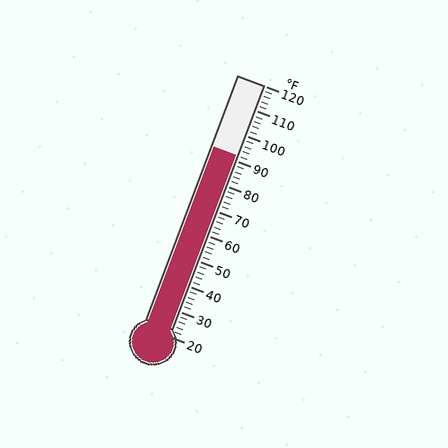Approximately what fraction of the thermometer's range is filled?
The thermometer is filled to approximately 70% of its range.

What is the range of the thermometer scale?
The thermometer scale ranges from 20°F to 120°F.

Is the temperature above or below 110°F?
The temperature is below 110°F.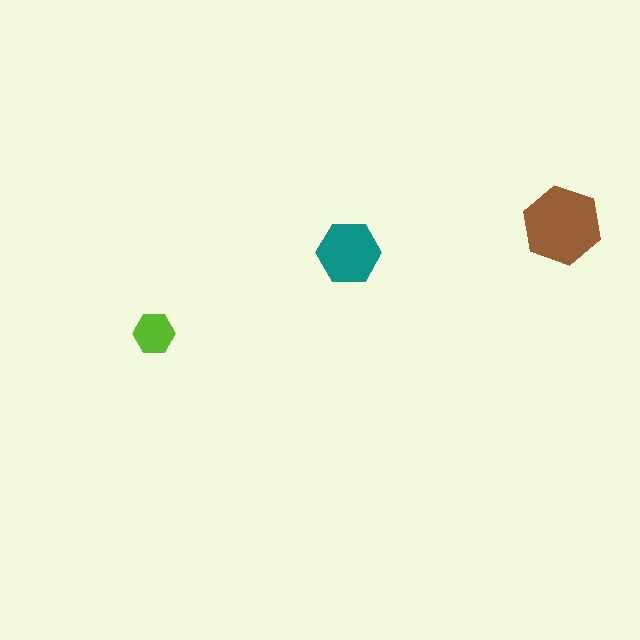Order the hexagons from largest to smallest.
the brown one, the teal one, the lime one.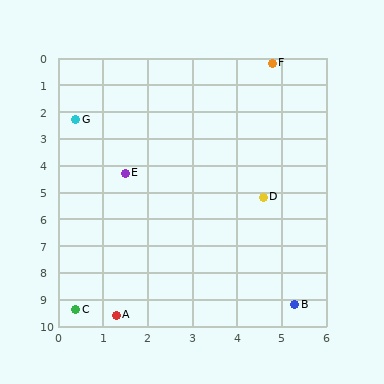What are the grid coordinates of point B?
Point B is at approximately (5.3, 9.2).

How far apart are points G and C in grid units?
Points G and C are about 7.1 grid units apart.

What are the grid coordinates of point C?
Point C is at approximately (0.4, 9.4).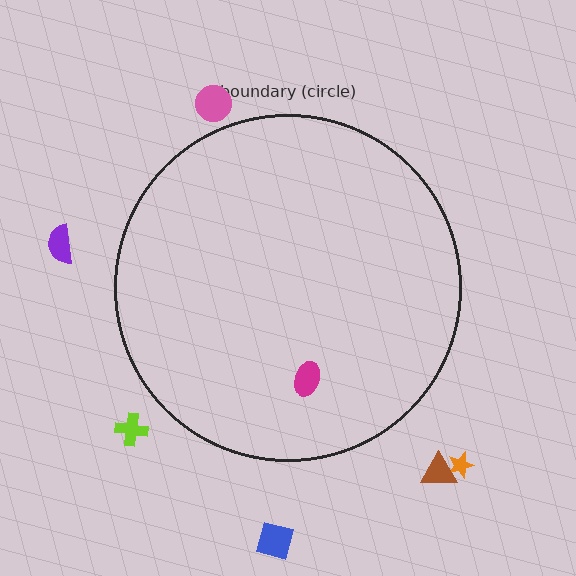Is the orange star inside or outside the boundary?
Outside.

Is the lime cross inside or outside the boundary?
Outside.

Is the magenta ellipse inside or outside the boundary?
Inside.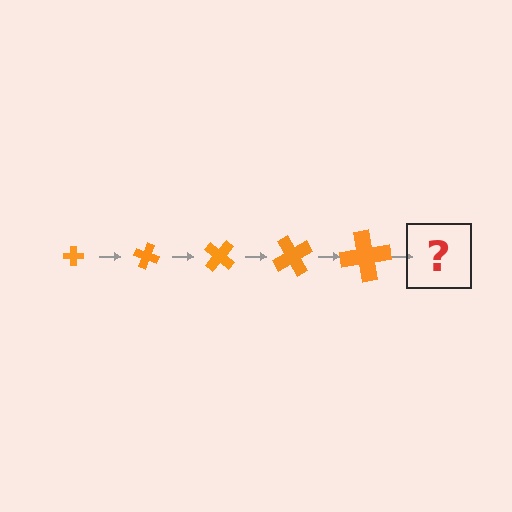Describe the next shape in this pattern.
It should be a cross, larger than the previous one and rotated 100 degrees from the start.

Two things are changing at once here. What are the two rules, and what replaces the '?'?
The two rules are that the cross grows larger each step and it rotates 20 degrees each step. The '?' should be a cross, larger than the previous one and rotated 100 degrees from the start.